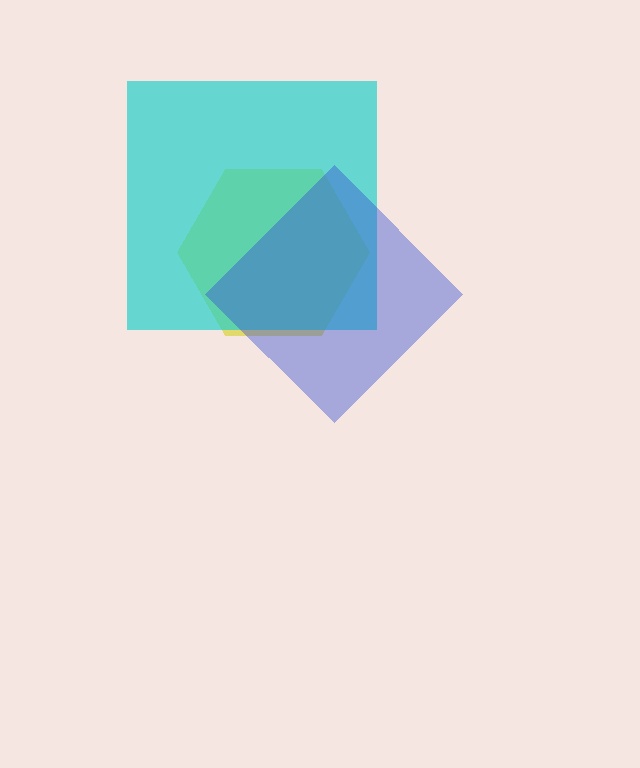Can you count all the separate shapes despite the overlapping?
Yes, there are 3 separate shapes.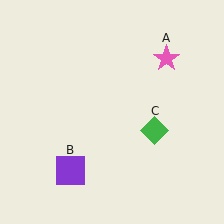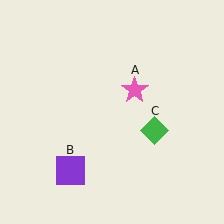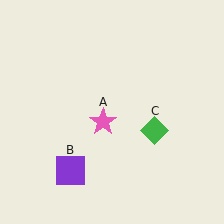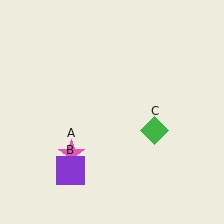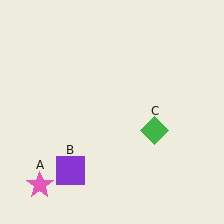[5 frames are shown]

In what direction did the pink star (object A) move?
The pink star (object A) moved down and to the left.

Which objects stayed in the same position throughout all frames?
Purple square (object B) and green diamond (object C) remained stationary.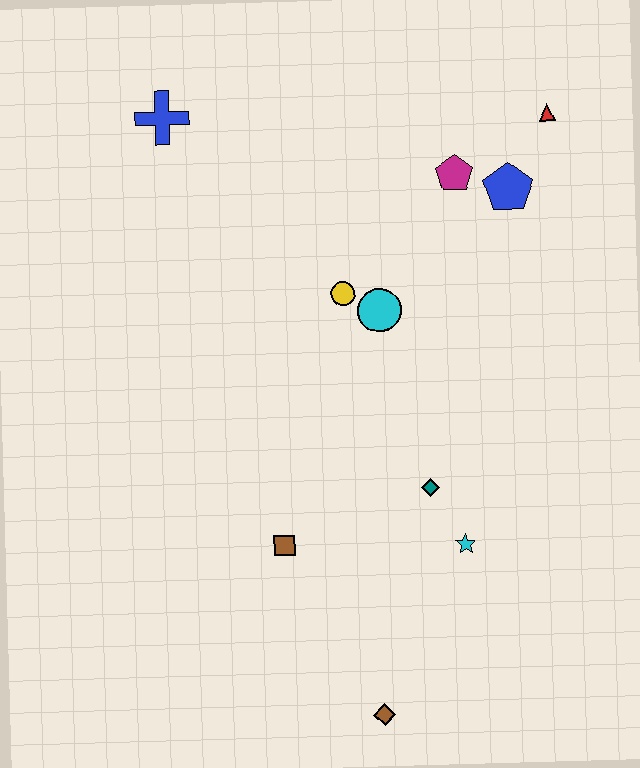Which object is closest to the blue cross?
The yellow circle is closest to the blue cross.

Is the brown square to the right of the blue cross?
Yes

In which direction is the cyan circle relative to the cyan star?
The cyan circle is above the cyan star.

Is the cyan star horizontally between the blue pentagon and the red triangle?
No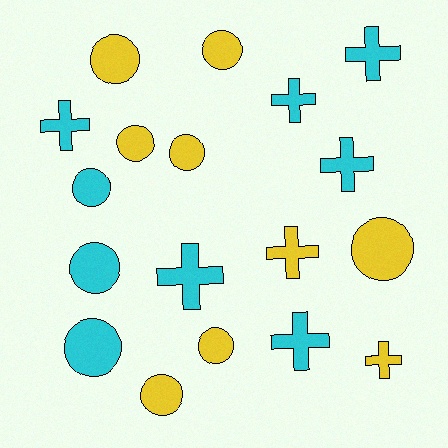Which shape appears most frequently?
Circle, with 10 objects.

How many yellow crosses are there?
There are 2 yellow crosses.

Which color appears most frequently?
Yellow, with 9 objects.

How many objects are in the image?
There are 18 objects.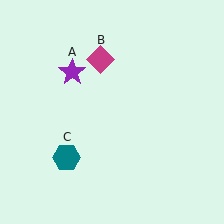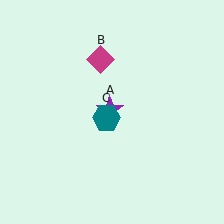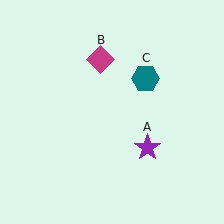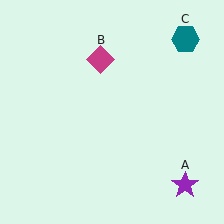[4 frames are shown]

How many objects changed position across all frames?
2 objects changed position: purple star (object A), teal hexagon (object C).